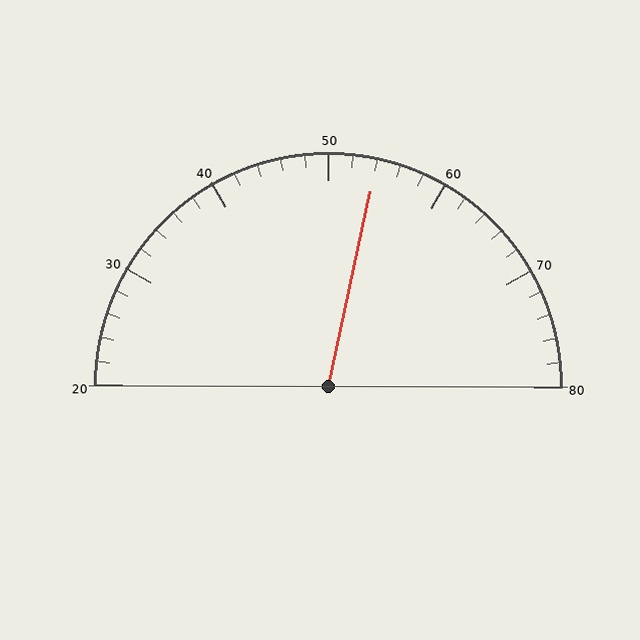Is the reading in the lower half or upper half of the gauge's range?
The reading is in the upper half of the range (20 to 80).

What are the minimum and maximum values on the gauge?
The gauge ranges from 20 to 80.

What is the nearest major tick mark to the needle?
The nearest major tick mark is 50.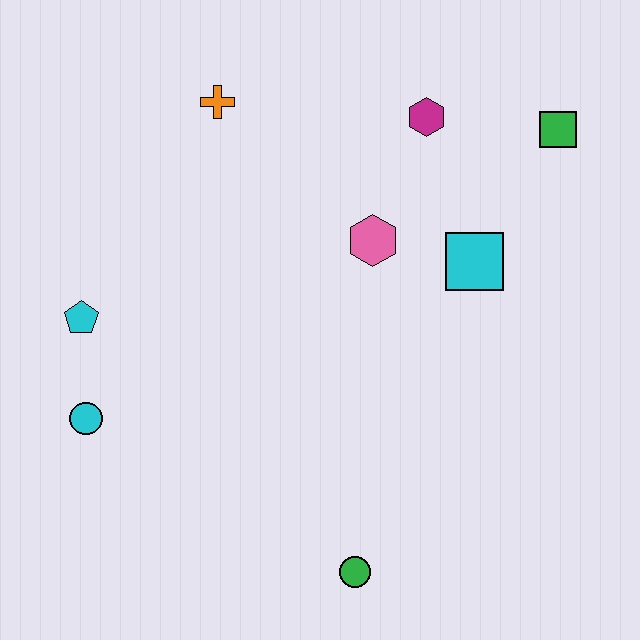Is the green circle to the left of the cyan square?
Yes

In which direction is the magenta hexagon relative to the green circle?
The magenta hexagon is above the green circle.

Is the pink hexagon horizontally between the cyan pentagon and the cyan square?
Yes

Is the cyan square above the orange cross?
No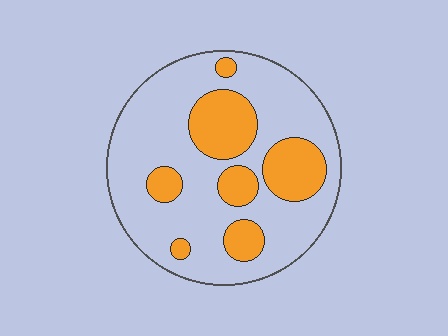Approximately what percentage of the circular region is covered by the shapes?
Approximately 25%.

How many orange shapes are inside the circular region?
7.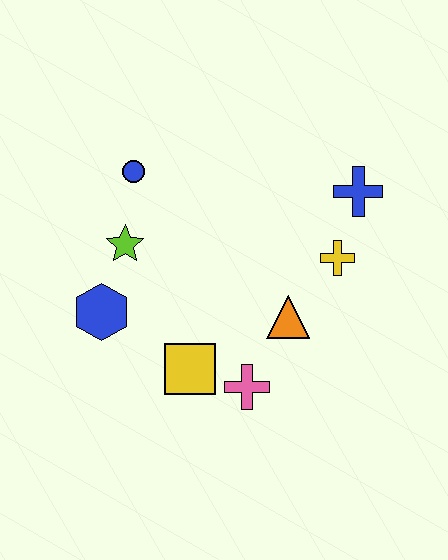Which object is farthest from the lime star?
The blue cross is farthest from the lime star.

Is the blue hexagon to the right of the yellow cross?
No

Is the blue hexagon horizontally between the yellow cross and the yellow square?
No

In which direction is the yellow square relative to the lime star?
The yellow square is below the lime star.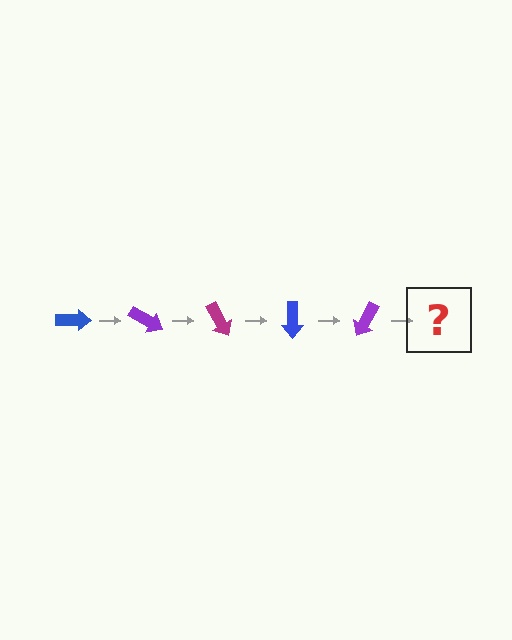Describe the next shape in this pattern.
It should be a magenta arrow, rotated 150 degrees from the start.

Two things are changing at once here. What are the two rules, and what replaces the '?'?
The two rules are that it rotates 30 degrees each step and the color cycles through blue, purple, and magenta. The '?' should be a magenta arrow, rotated 150 degrees from the start.